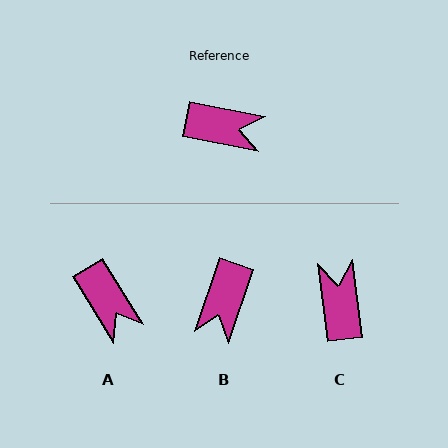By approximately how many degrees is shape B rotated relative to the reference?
Approximately 97 degrees clockwise.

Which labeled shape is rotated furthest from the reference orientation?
C, about 108 degrees away.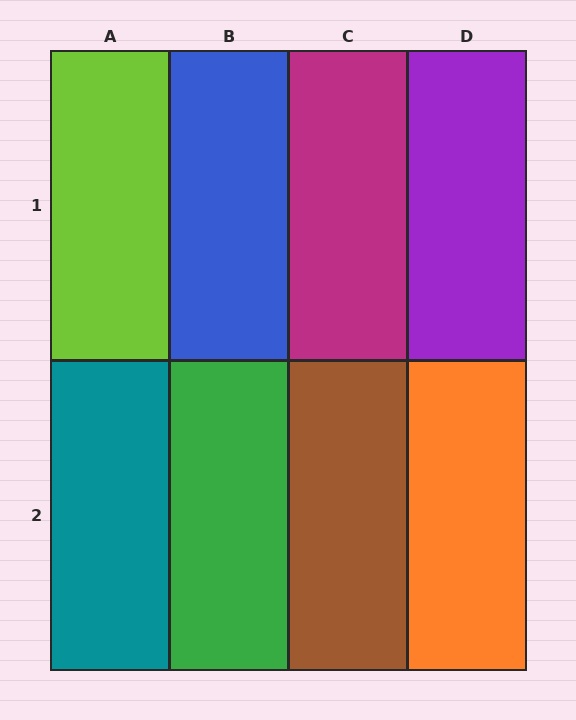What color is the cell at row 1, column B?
Blue.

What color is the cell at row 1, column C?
Magenta.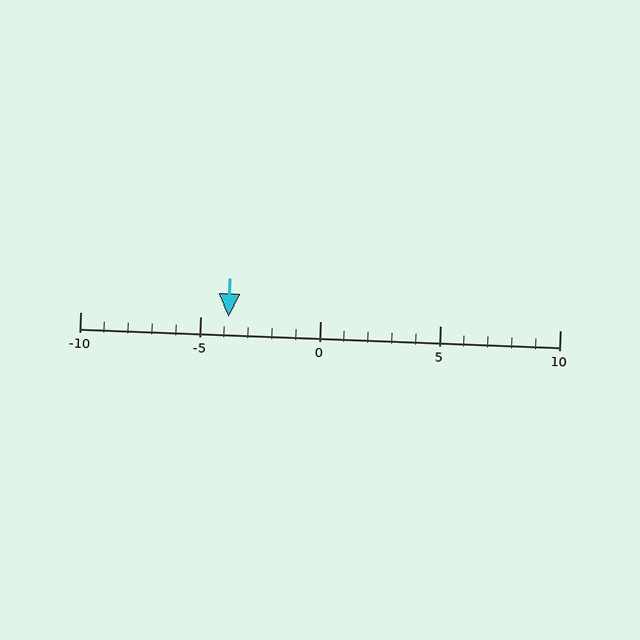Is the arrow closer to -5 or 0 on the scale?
The arrow is closer to -5.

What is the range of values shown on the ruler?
The ruler shows values from -10 to 10.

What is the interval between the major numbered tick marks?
The major tick marks are spaced 5 units apart.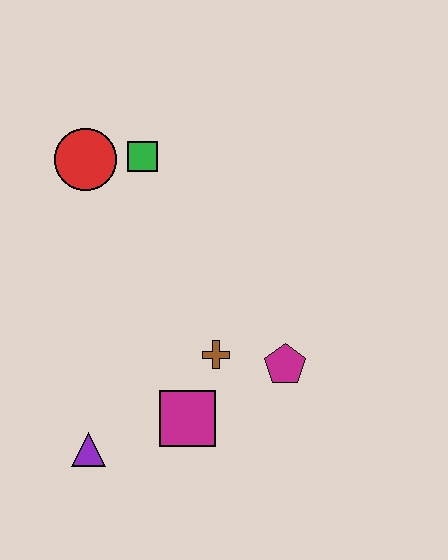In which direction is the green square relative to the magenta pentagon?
The green square is above the magenta pentagon.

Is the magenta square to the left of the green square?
No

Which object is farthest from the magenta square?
The red circle is farthest from the magenta square.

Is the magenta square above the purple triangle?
Yes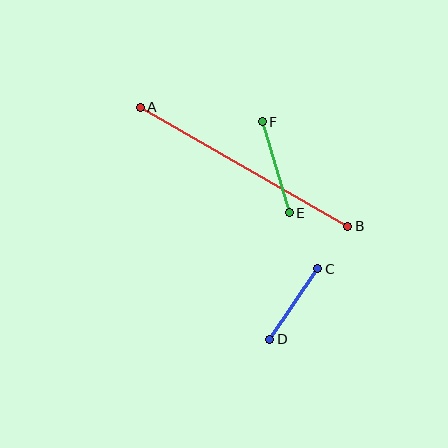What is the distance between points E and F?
The distance is approximately 95 pixels.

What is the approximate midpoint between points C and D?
The midpoint is at approximately (294, 304) pixels.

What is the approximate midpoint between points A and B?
The midpoint is at approximately (244, 167) pixels.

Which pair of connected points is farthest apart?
Points A and B are farthest apart.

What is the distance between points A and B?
The distance is approximately 239 pixels.